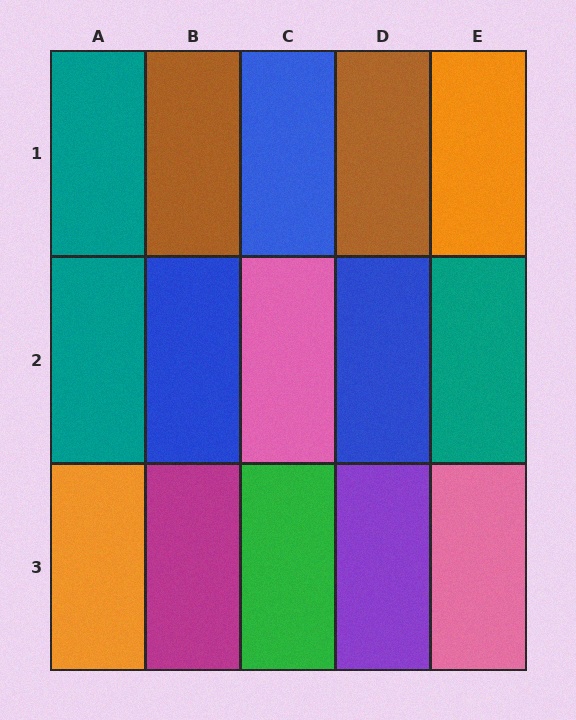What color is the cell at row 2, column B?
Blue.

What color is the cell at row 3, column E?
Pink.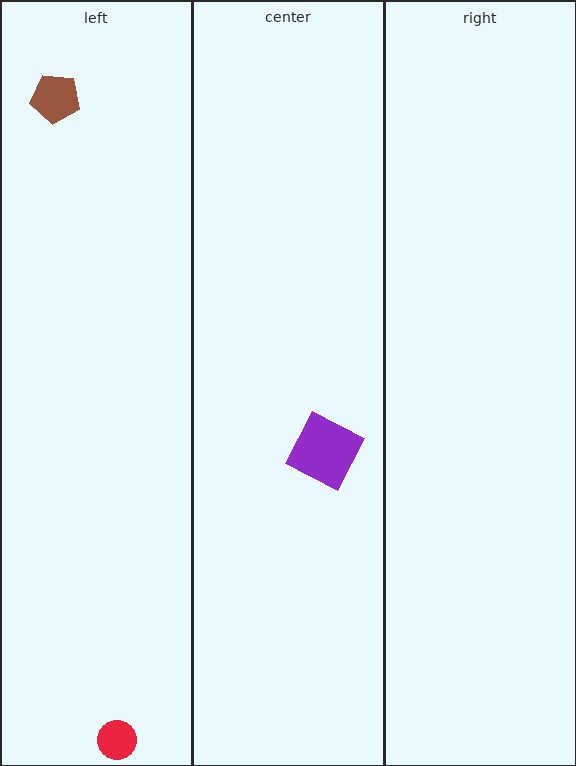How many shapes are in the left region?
2.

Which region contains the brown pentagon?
The left region.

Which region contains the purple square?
The center region.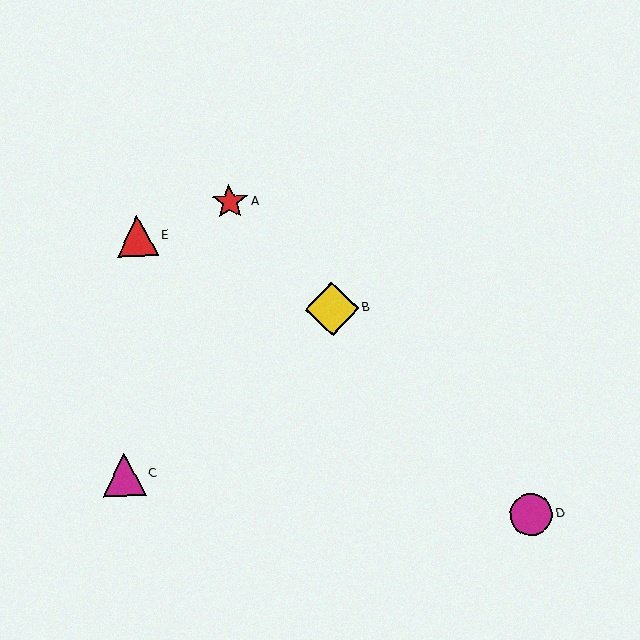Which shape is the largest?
The yellow diamond (labeled B) is the largest.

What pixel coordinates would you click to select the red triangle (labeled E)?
Click at (137, 236) to select the red triangle E.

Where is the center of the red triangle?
The center of the red triangle is at (137, 236).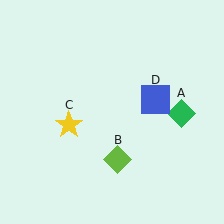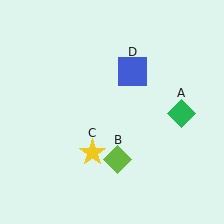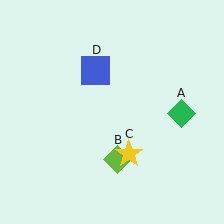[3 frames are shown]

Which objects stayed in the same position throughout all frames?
Green diamond (object A) and lime diamond (object B) remained stationary.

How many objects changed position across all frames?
2 objects changed position: yellow star (object C), blue square (object D).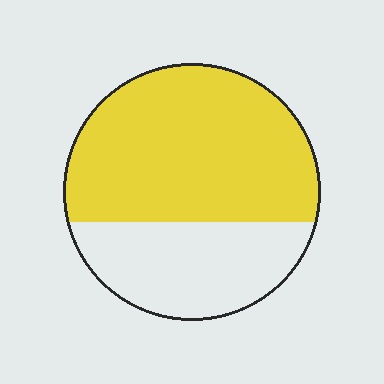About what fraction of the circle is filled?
About two thirds (2/3).